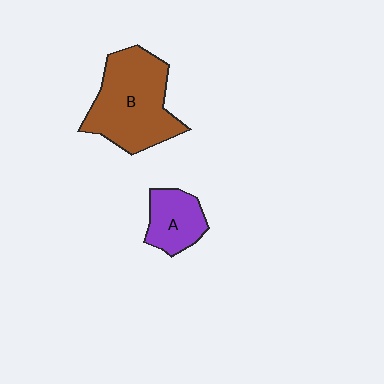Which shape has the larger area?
Shape B (brown).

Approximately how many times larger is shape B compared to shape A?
Approximately 2.2 times.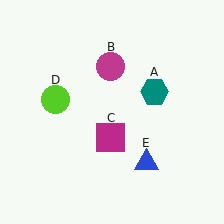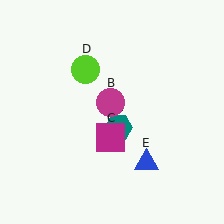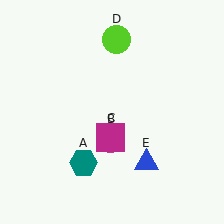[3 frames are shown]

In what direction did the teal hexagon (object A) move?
The teal hexagon (object A) moved down and to the left.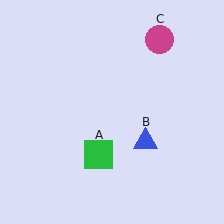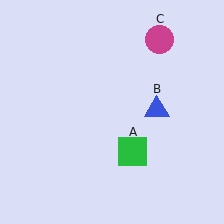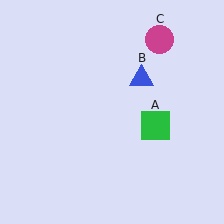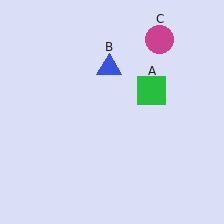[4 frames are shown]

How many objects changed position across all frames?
2 objects changed position: green square (object A), blue triangle (object B).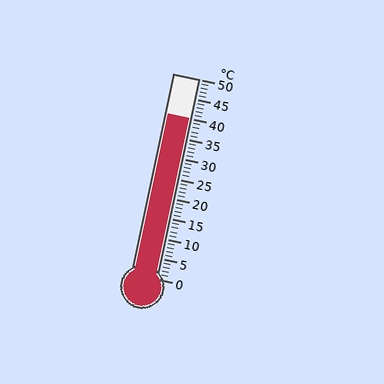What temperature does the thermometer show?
The thermometer shows approximately 40°C.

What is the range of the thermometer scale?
The thermometer scale ranges from 0°C to 50°C.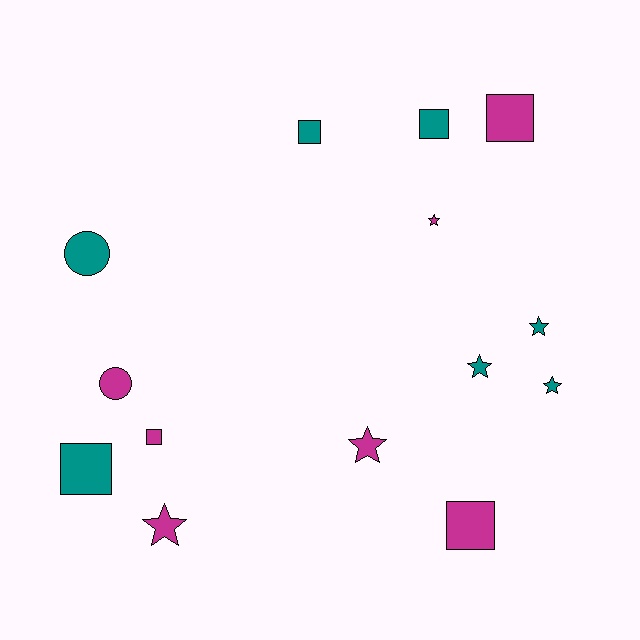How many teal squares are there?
There are 3 teal squares.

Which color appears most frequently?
Magenta, with 7 objects.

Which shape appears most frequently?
Star, with 6 objects.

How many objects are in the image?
There are 14 objects.